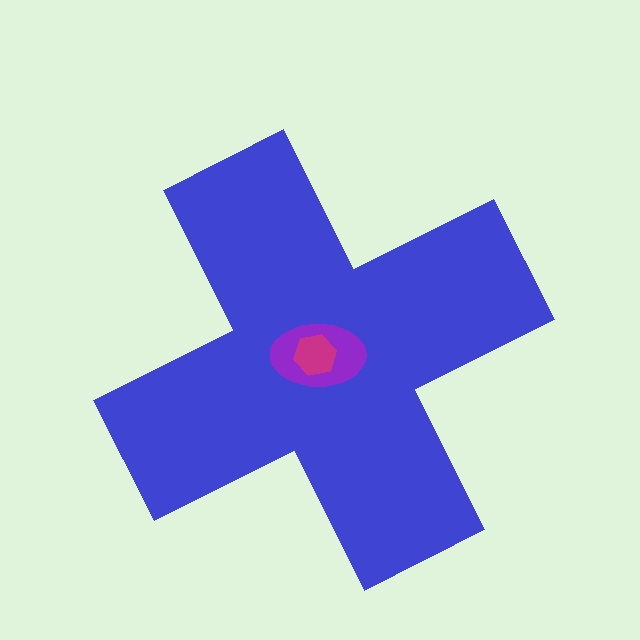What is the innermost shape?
The magenta hexagon.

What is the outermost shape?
The blue cross.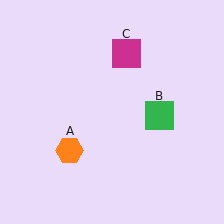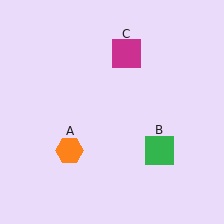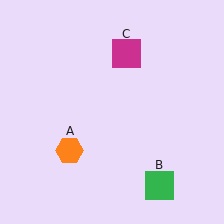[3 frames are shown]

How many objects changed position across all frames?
1 object changed position: green square (object B).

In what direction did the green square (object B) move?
The green square (object B) moved down.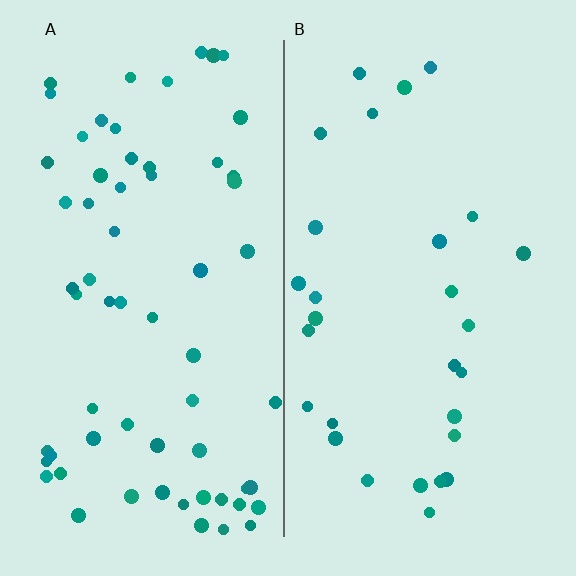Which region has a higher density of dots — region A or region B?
A (the left).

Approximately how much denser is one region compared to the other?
Approximately 2.2× — region A over region B.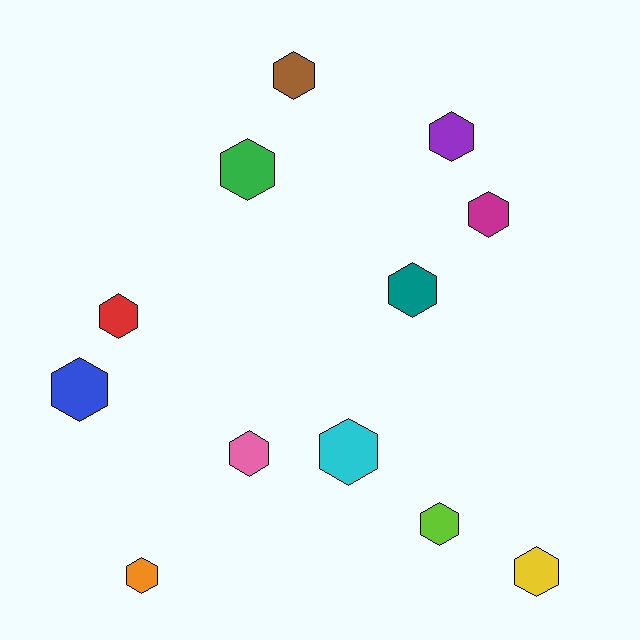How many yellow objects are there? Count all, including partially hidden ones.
There is 1 yellow object.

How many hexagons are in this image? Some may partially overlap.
There are 12 hexagons.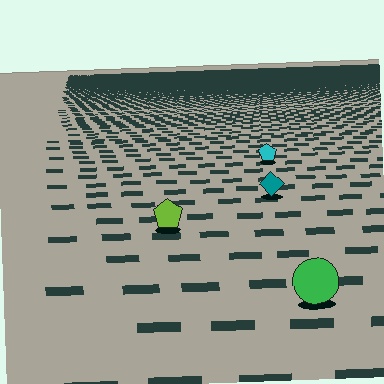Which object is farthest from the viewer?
The cyan pentagon is farthest from the viewer. It appears smaller and the ground texture around it is denser.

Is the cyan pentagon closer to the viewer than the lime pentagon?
No. The lime pentagon is closer — you can tell from the texture gradient: the ground texture is coarser near it.